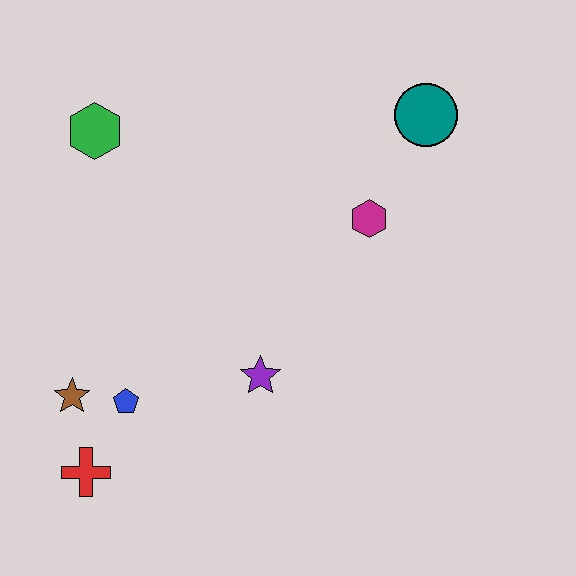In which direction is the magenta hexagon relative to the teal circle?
The magenta hexagon is below the teal circle.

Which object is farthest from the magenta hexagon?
The red cross is farthest from the magenta hexagon.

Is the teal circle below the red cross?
No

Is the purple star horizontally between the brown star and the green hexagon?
No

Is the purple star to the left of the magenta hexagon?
Yes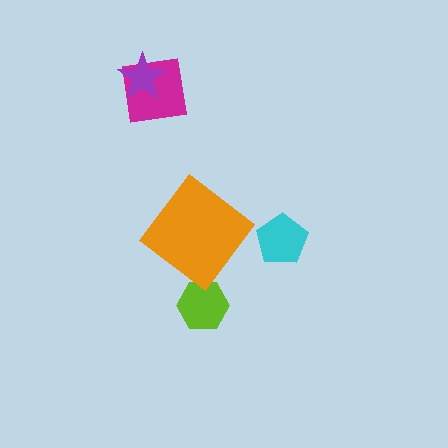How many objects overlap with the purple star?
1 object overlaps with the purple star.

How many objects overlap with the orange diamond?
0 objects overlap with the orange diamond.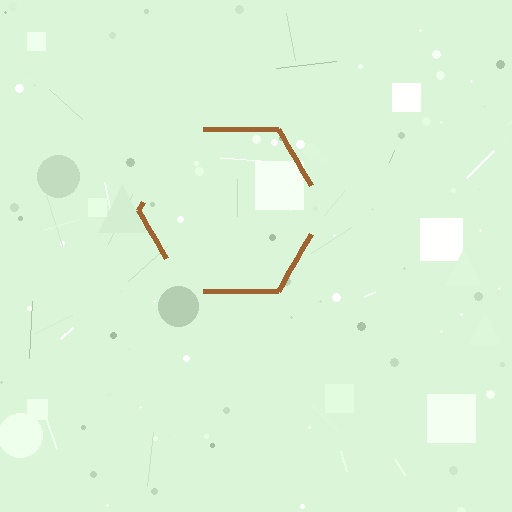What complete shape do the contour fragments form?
The contour fragments form a hexagon.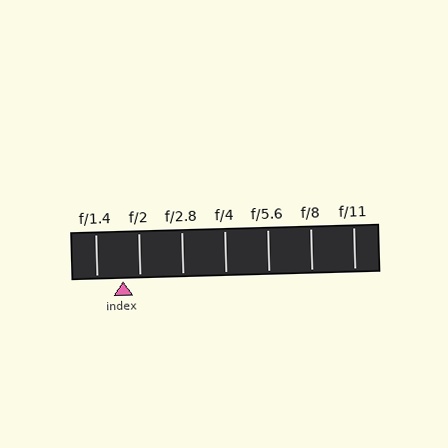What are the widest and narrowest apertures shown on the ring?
The widest aperture shown is f/1.4 and the narrowest is f/11.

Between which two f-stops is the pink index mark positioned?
The index mark is between f/1.4 and f/2.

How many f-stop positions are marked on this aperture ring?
There are 7 f-stop positions marked.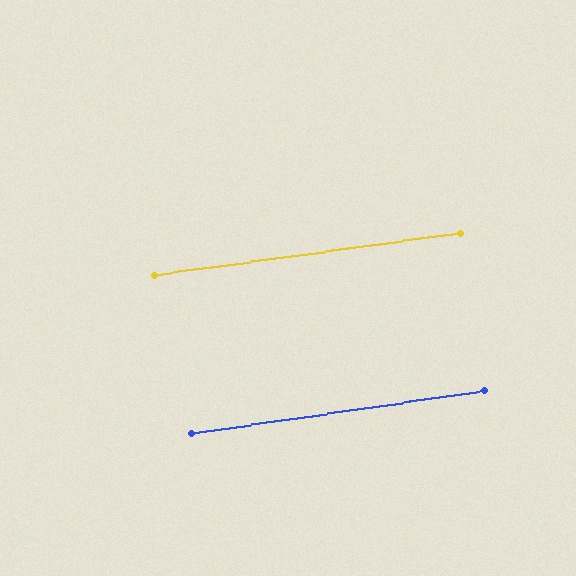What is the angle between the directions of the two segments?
Approximately 0 degrees.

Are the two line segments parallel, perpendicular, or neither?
Parallel — their directions differ by only 0.4°.